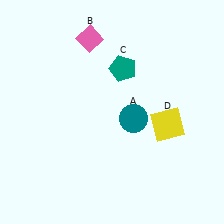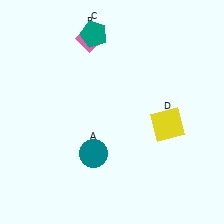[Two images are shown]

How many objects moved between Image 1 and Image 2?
2 objects moved between the two images.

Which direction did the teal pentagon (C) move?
The teal pentagon (C) moved up.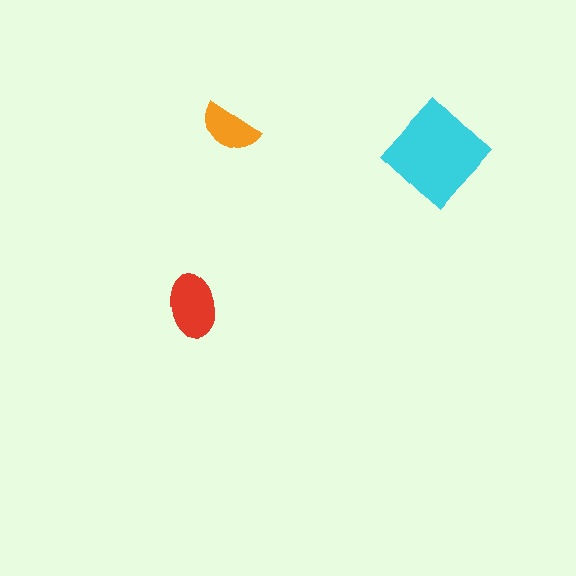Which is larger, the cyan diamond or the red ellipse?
The cyan diamond.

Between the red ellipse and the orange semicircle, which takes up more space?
The red ellipse.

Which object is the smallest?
The orange semicircle.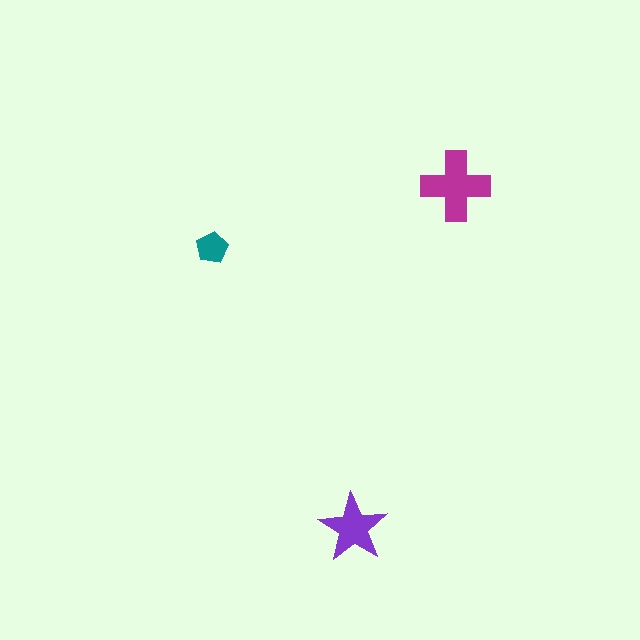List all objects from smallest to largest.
The teal pentagon, the purple star, the magenta cross.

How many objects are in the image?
There are 3 objects in the image.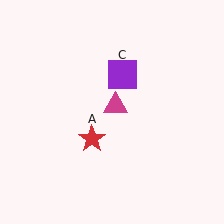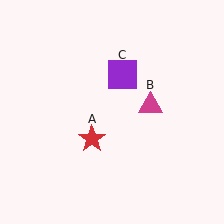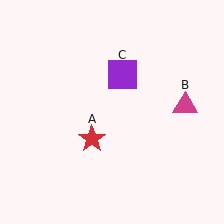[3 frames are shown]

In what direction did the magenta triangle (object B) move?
The magenta triangle (object B) moved right.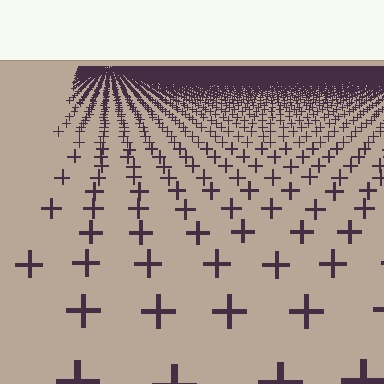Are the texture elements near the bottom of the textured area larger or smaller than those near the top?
Larger. Near the bottom, elements are closer to the viewer and appear at a bigger on-screen size.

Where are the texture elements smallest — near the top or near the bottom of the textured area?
Near the top.